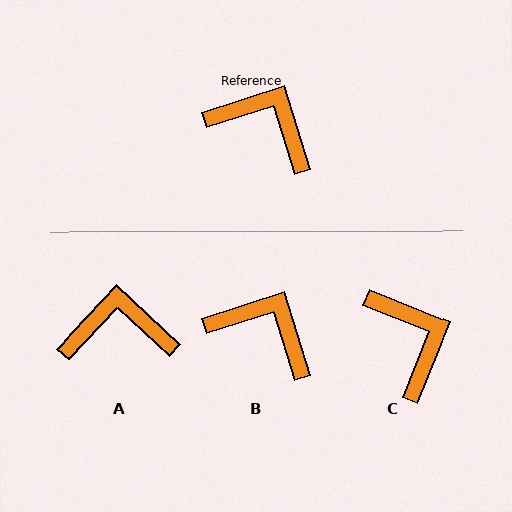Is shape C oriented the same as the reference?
No, it is off by about 39 degrees.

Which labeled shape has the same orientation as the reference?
B.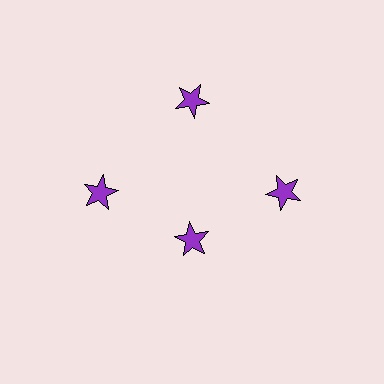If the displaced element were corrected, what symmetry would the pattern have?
It would have 4-fold rotational symmetry — the pattern would map onto itself every 90 degrees.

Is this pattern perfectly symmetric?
No. The 4 purple stars are arranged in a ring, but one element near the 6 o'clock position is pulled inward toward the center, breaking the 4-fold rotational symmetry.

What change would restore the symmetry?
The symmetry would be restored by moving it outward, back onto the ring so that all 4 stars sit at equal angles and equal distance from the center.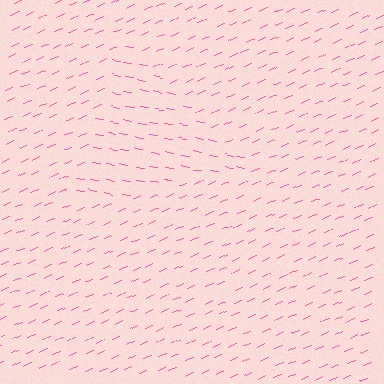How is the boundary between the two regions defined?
The boundary is defined purely by a change in line orientation (approximately 33 degrees difference). All lines are the same color and thickness.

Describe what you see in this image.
The image is filled with small pink line segments. A triangle region in the image has lines oriented differently from the surrounding lines, creating a visible texture boundary.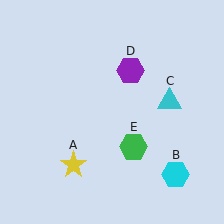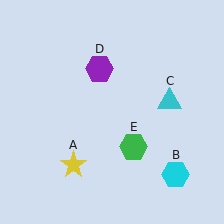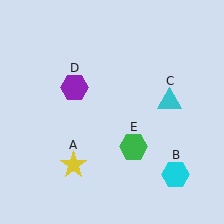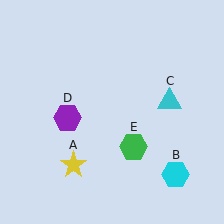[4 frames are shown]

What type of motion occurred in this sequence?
The purple hexagon (object D) rotated counterclockwise around the center of the scene.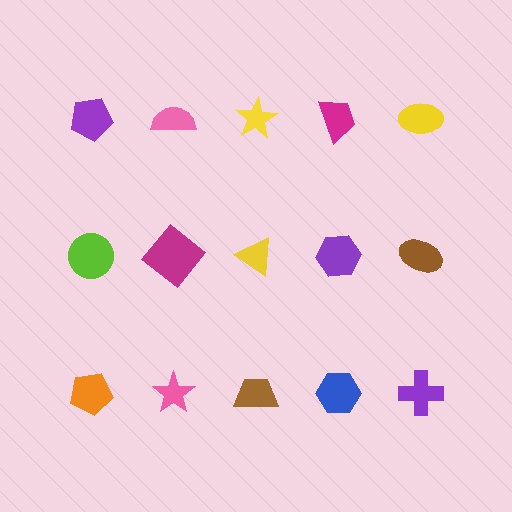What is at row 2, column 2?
A magenta diamond.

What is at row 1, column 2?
A pink semicircle.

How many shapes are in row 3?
5 shapes.